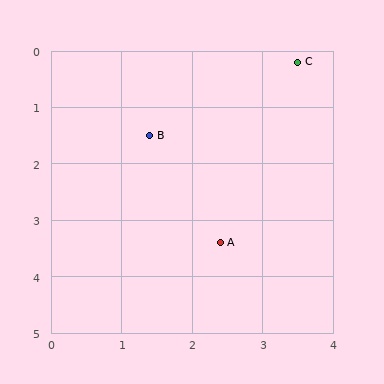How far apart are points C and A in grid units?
Points C and A are about 3.4 grid units apart.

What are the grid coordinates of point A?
Point A is at approximately (2.4, 3.4).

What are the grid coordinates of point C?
Point C is at approximately (3.5, 0.2).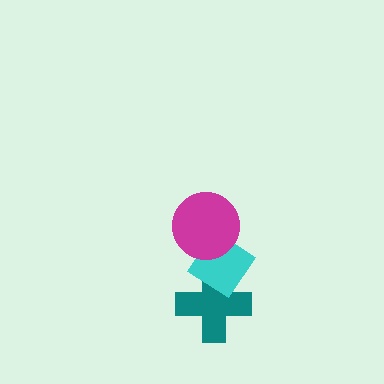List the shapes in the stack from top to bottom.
From top to bottom: the magenta circle, the cyan diamond, the teal cross.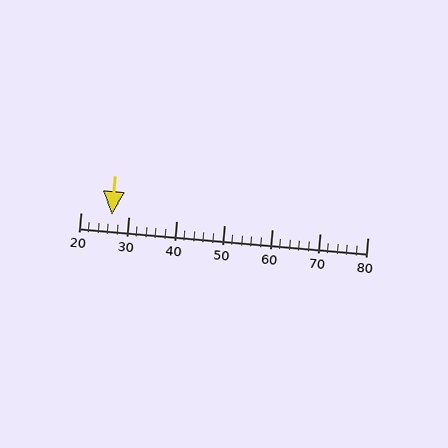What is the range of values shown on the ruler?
The ruler shows values from 20 to 80.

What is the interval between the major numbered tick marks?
The major tick marks are spaced 10 units apart.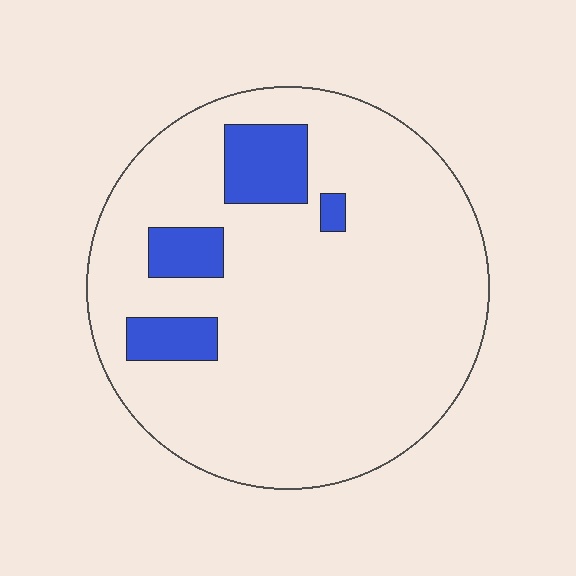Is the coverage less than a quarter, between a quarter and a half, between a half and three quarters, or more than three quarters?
Less than a quarter.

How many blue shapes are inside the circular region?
4.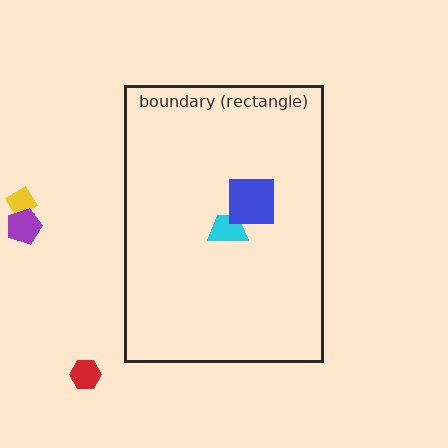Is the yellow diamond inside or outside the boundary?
Outside.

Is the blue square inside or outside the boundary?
Inside.